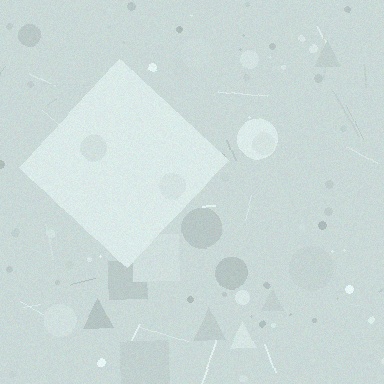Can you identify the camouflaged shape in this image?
The camouflaged shape is a diamond.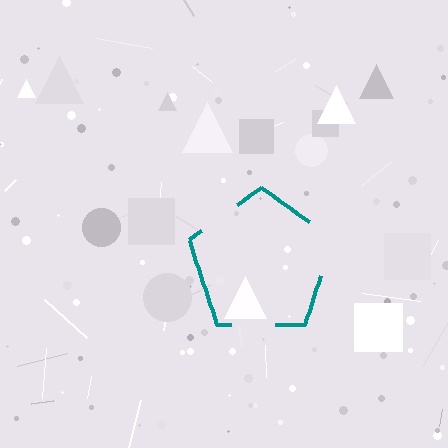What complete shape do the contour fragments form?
The contour fragments form a pentagon.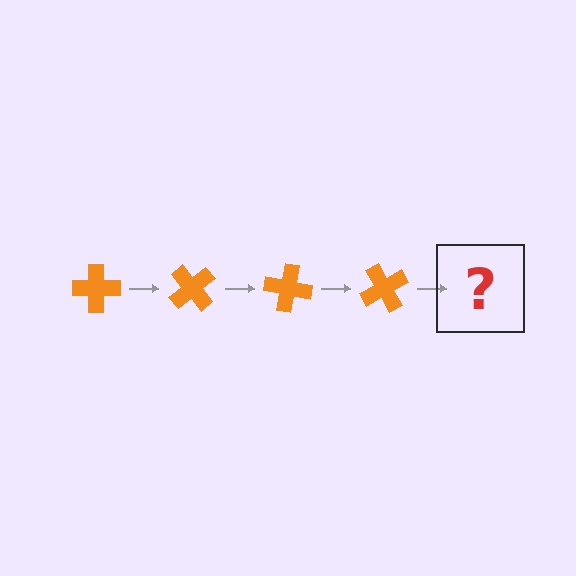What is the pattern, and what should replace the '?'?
The pattern is that the cross rotates 50 degrees each step. The '?' should be an orange cross rotated 200 degrees.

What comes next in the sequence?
The next element should be an orange cross rotated 200 degrees.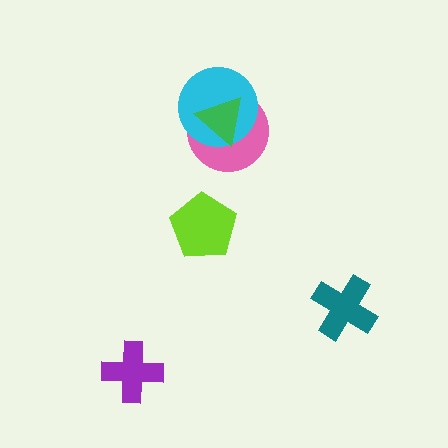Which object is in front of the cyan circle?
The green triangle is in front of the cyan circle.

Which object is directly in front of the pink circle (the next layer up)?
The cyan circle is directly in front of the pink circle.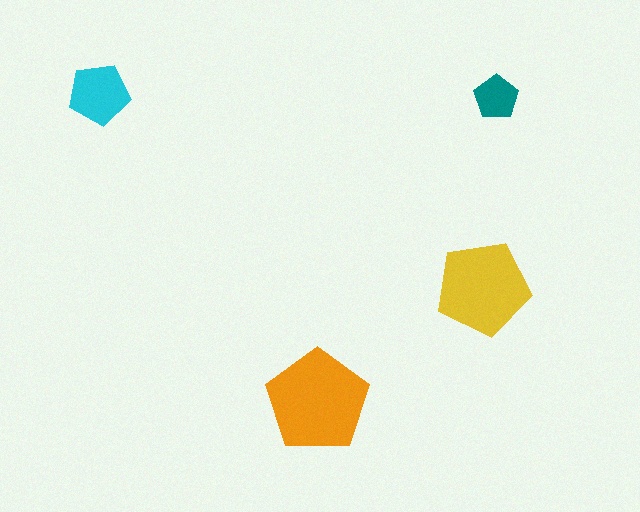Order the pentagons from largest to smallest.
the orange one, the yellow one, the cyan one, the teal one.